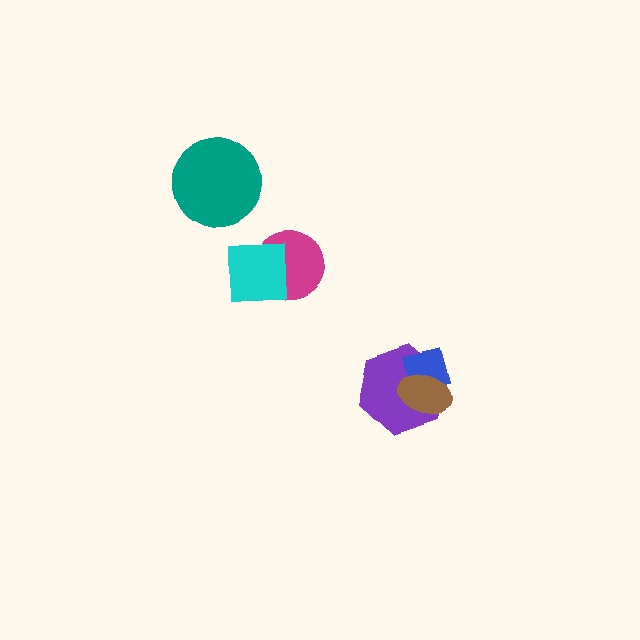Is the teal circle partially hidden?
No, no other shape covers it.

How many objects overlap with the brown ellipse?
2 objects overlap with the brown ellipse.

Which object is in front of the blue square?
The brown ellipse is in front of the blue square.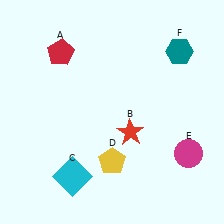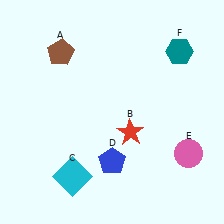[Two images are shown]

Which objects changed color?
A changed from red to brown. D changed from yellow to blue. E changed from magenta to pink.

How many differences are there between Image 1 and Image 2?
There are 3 differences between the two images.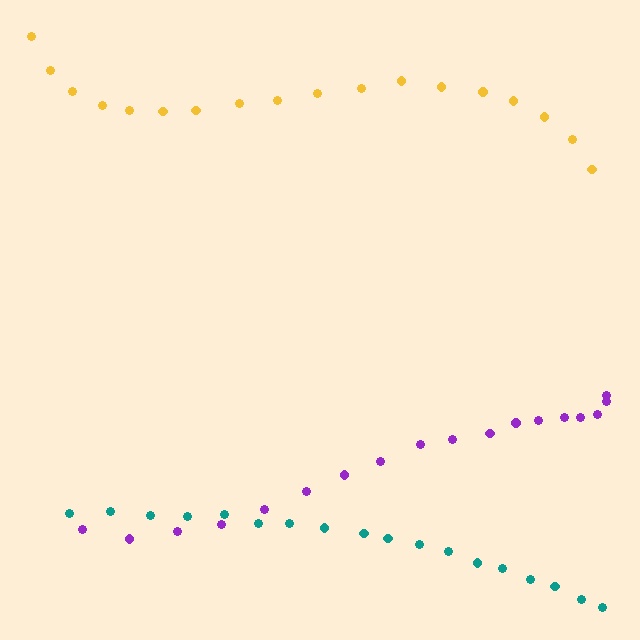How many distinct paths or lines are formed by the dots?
There are 3 distinct paths.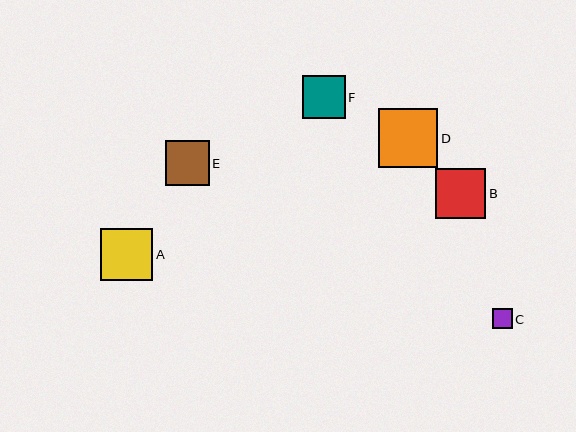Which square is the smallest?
Square C is the smallest with a size of approximately 20 pixels.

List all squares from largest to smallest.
From largest to smallest: D, A, B, E, F, C.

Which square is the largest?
Square D is the largest with a size of approximately 59 pixels.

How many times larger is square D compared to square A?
Square D is approximately 1.1 times the size of square A.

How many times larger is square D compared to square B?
Square D is approximately 1.2 times the size of square B.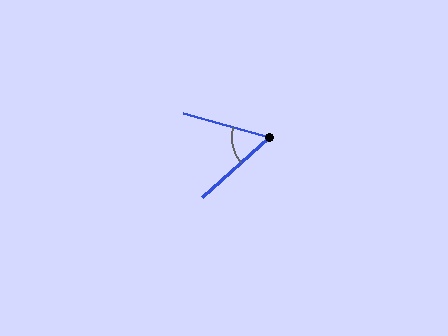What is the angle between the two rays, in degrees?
Approximately 57 degrees.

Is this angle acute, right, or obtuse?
It is acute.